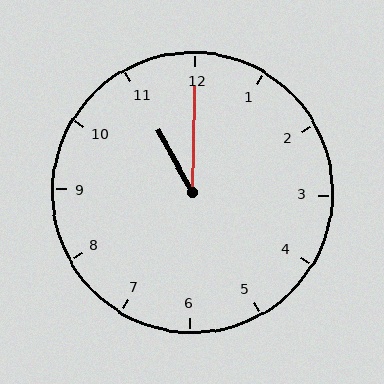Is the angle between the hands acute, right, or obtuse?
It is acute.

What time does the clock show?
11:00.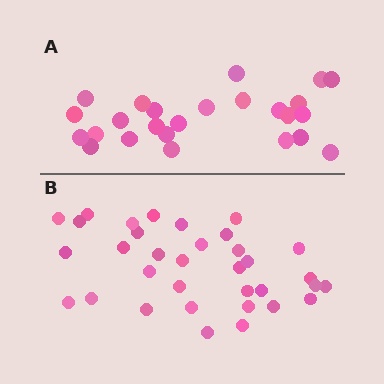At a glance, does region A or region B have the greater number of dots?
Region B (the bottom region) has more dots.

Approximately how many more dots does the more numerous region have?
Region B has roughly 8 or so more dots than region A.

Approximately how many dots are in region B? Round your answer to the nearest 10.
About 30 dots. (The exact count is 34, which rounds to 30.)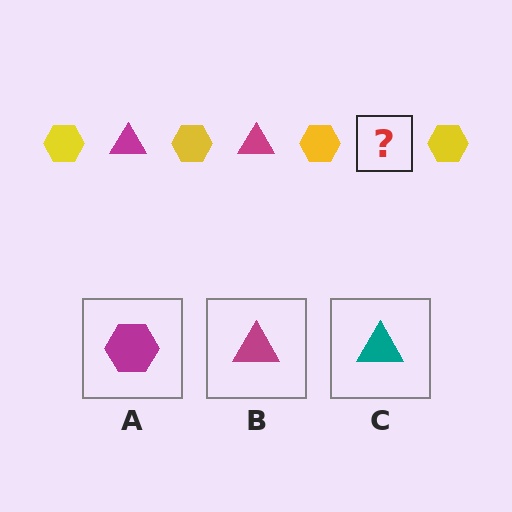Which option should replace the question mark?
Option B.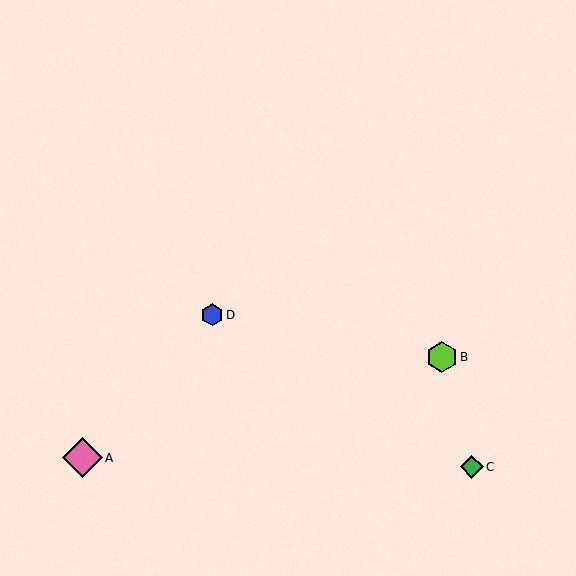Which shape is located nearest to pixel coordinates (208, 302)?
The blue hexagon (labeled D) at (212, 315) is nearest to that location.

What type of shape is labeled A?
Shape A is a pink diamond.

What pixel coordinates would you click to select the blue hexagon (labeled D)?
Click at (212, 315) to select the blue hexagon D.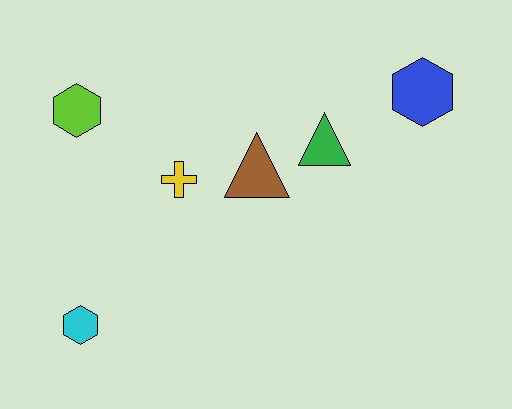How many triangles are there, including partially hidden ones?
There are 2 triangles.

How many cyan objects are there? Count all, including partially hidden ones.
There is 1 cyan object.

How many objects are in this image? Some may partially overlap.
There are 6 objects.